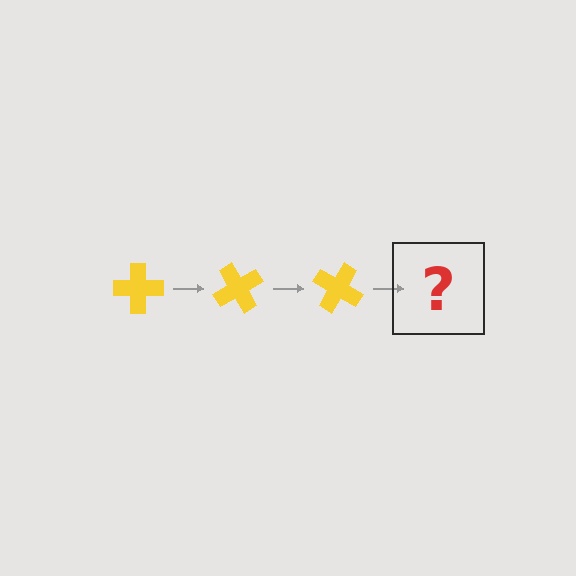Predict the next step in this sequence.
The next step is a yellow cross rotated 180 degrees.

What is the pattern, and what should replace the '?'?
The pattern is that the cross rotates 60 degrees each step. The '?' should be a yellow cross rotated 180 degrees.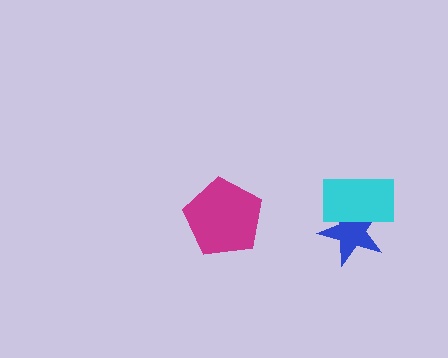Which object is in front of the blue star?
The cyan rectangle is in front of the blue star.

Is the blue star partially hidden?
Yes, it is partially covered by another shape.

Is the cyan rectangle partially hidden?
No, no other shape covers it.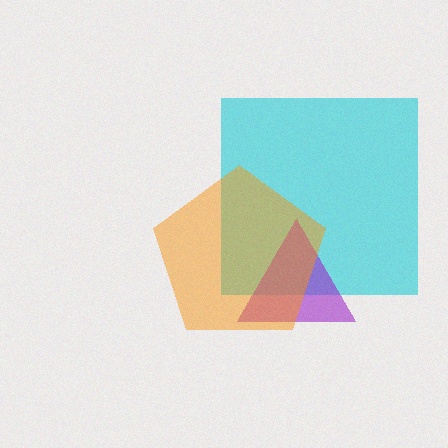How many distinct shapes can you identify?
There are 3 distinct shapes: a cyan square, a purple triangle, an orange pentagon.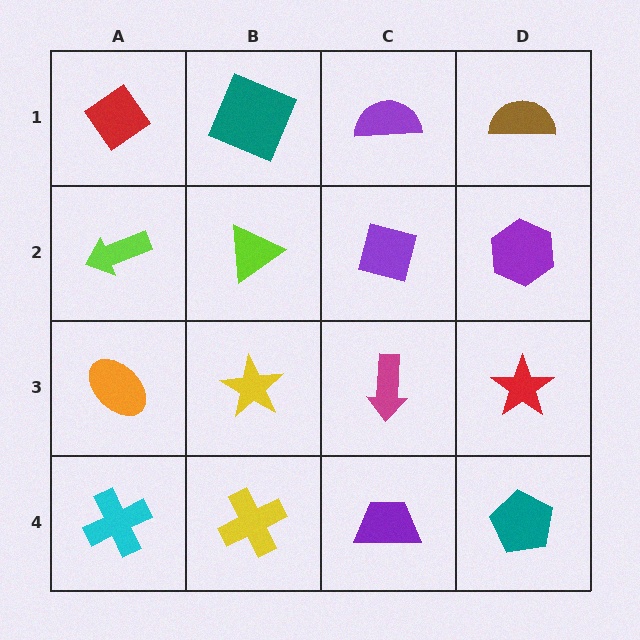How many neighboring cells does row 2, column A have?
3.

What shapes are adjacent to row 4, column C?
A magenta arrow (row 3, column C), a yellow cross (row 4, column B), a teal pentagon (row 4, column D).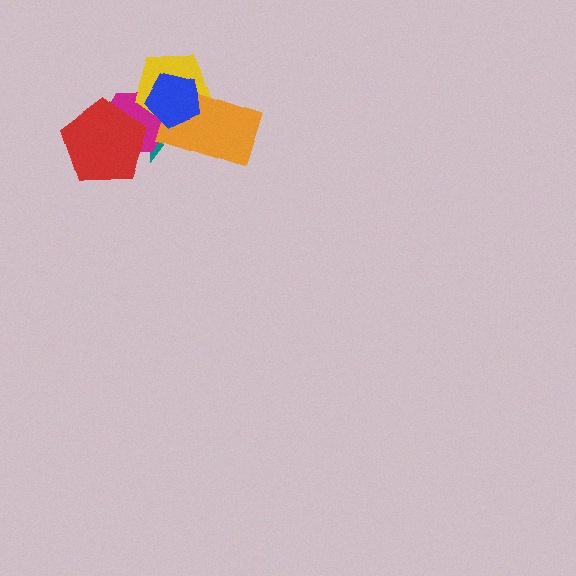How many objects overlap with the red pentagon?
2 objects overlap with the red pentagon.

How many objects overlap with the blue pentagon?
4 objects overlap with the blue pentagon.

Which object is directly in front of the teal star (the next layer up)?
The magenta hexagon is directly in front of the teal star.